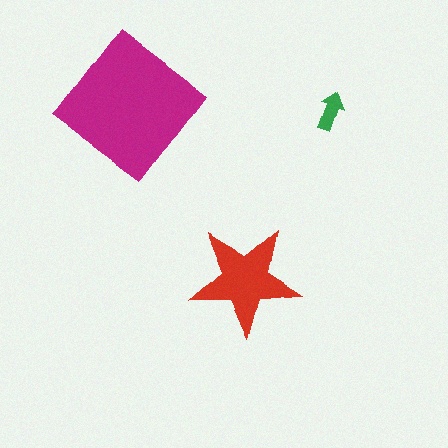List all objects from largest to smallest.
The magenta diamond, the red star, the green arrow.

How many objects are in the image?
There are 3 objects in the image.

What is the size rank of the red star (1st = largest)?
2nd.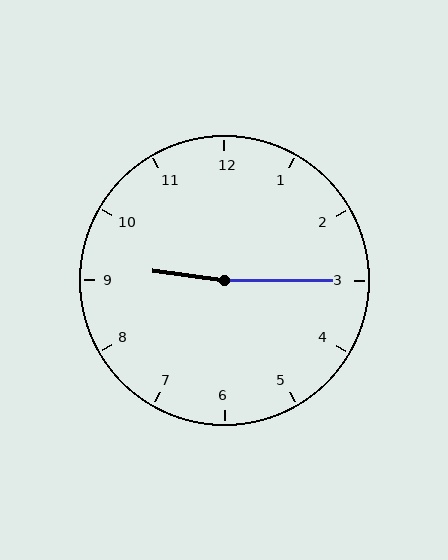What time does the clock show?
9:15.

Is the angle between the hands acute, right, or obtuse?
It is obtuse.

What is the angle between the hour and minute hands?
Approximately 172 degrees.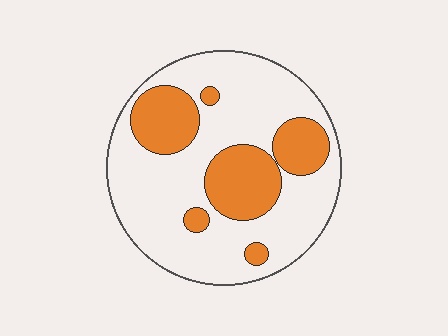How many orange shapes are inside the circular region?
6.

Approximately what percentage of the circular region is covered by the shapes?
Approximately 30%.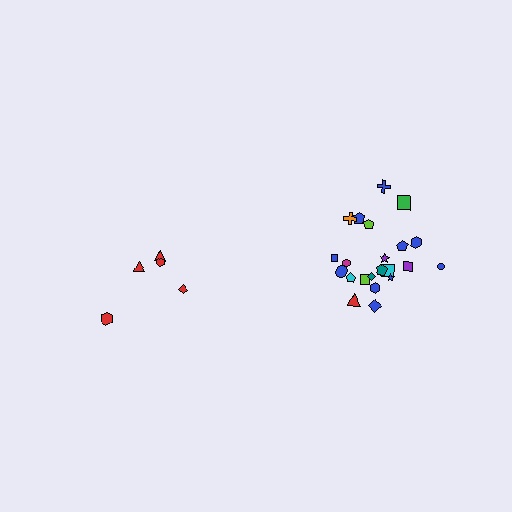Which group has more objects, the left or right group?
The right group.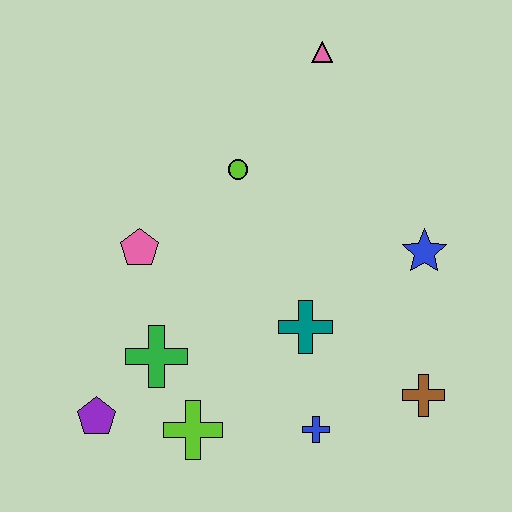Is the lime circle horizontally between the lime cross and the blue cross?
Yes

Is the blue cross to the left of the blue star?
Yes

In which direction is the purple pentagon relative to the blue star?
The purple pentagon is to the left of the blue star.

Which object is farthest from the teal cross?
The pink triangle is farthest from the teal cross.